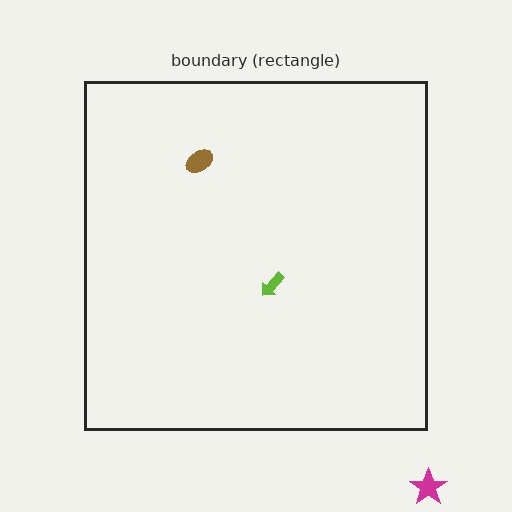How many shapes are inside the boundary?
2 inside, 1 outside.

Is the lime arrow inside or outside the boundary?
Inside.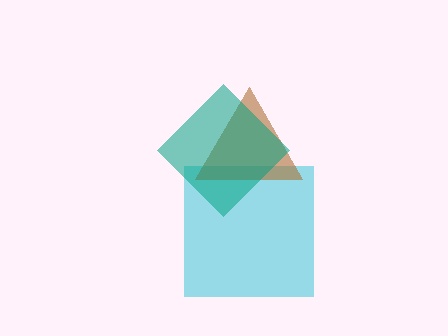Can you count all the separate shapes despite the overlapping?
Yes, there are 3 separate shapes.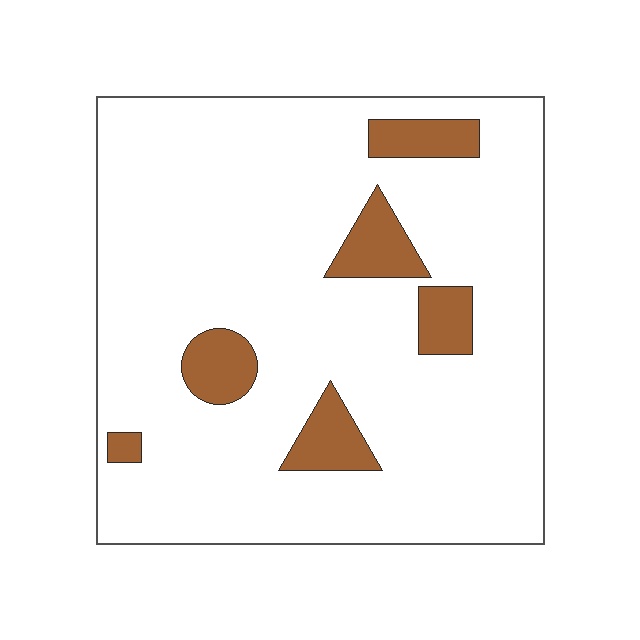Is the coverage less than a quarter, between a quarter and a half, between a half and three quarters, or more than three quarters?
Less than a quarter.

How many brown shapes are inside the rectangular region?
6.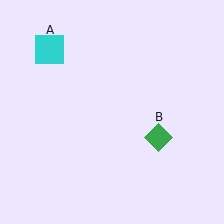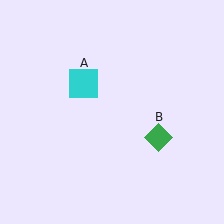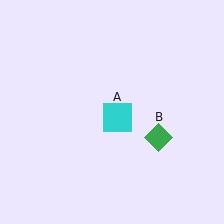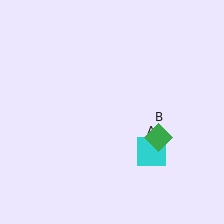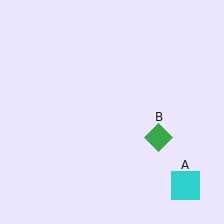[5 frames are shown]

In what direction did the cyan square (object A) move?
The cyan square (object A) moved down and to the right.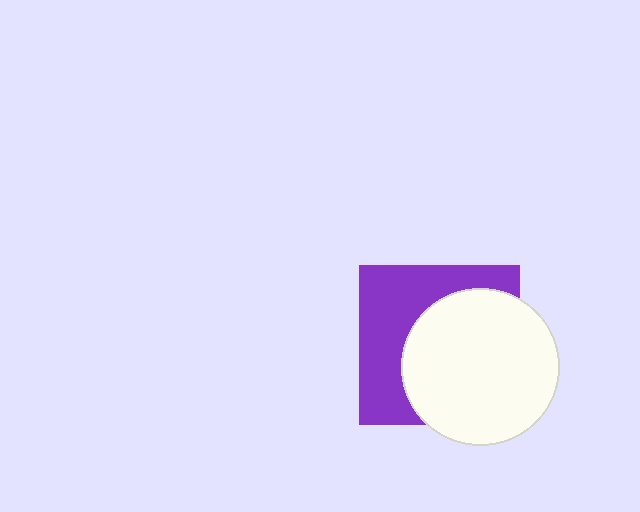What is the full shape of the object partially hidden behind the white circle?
The partially hidden object is a purple square.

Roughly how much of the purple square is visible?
A small part of it is visible (roughly 44%).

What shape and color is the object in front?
The object in front is a white circle.